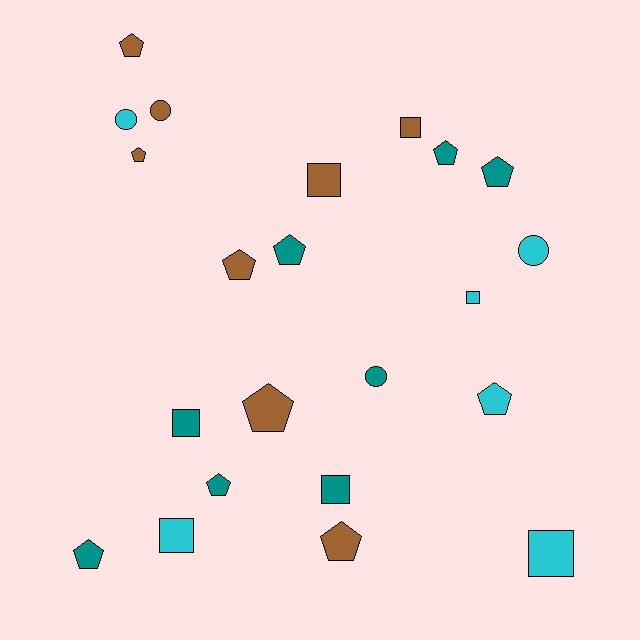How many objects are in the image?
There are 22 objects.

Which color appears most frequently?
Brown, with 8 objects.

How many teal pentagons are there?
There are 5 teal pentagons.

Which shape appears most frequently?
Pentagon, with 11 objects.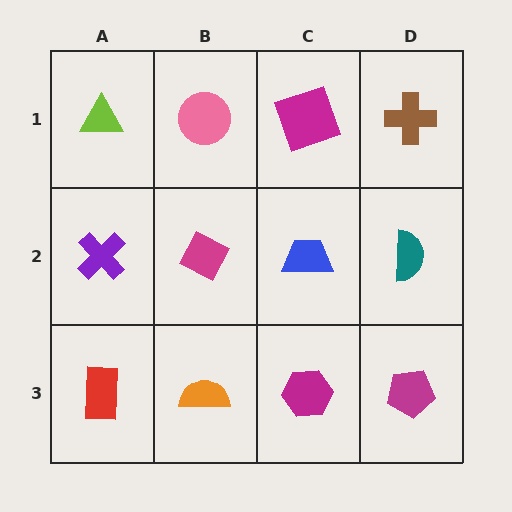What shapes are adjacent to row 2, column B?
A pink circle (row 1, column B), an orange semicircle (row 3, column B), a purple cross (row 2, column A), a blue trapezoid (row 2, column C).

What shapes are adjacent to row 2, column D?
A brown cross (row 1, column D), a magenta pentagon (row 3, column D), a blue trapezoid (row 2, column C).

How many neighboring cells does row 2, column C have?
4.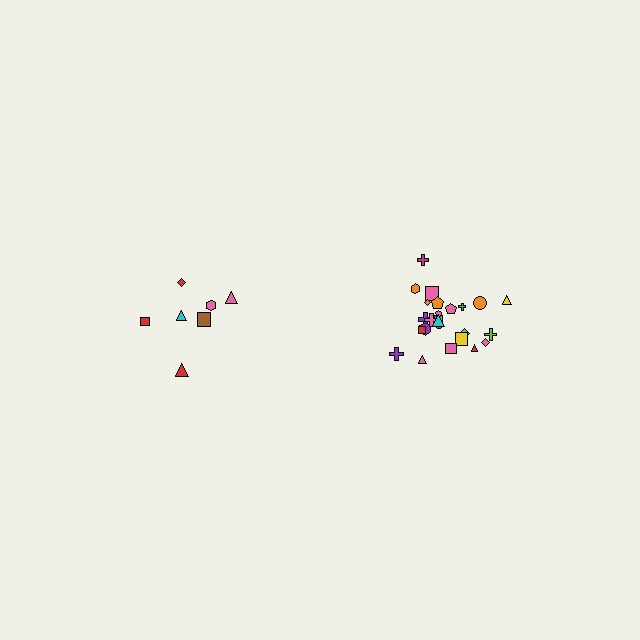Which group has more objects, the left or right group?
The right group.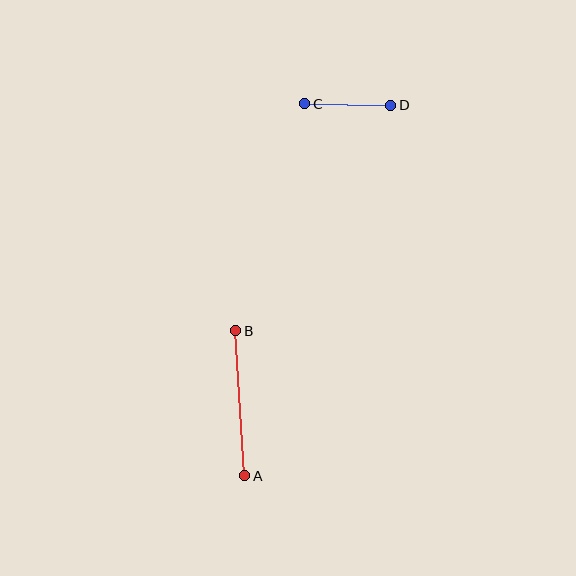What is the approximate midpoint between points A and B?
The midpoint is at approximately (240, 403) pixels.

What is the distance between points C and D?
The distance is approximately 86 pixels.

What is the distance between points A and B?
The distance is approximately 145 pixels.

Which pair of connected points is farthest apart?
Points A and B are farthest apart.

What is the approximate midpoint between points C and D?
The midpoint is at approximately (348, 105) pixels.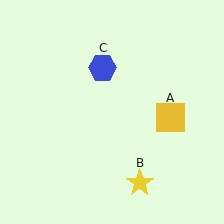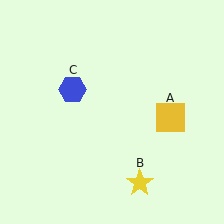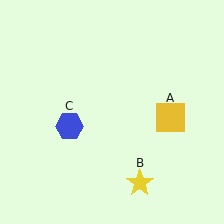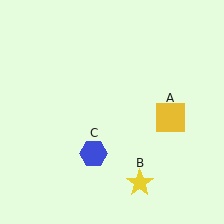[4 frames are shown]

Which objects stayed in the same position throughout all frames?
Yellow square (object A) and yellow star (object B) remained stationary.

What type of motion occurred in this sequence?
The blue hexagon (object C) rotated counterclockwise around the center of the scene.